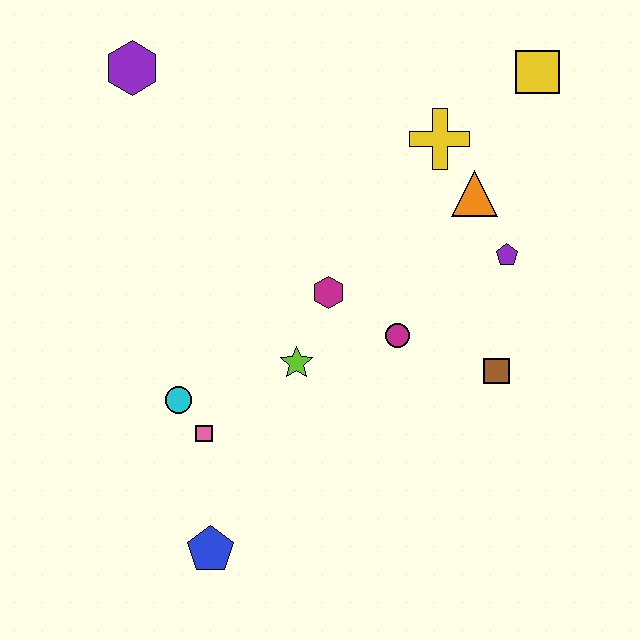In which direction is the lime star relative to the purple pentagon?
The lime star is to the left of the purple pentagon.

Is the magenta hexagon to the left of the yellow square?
Yes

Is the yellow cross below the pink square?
No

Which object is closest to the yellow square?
The yellow cross is closest to the yellow square.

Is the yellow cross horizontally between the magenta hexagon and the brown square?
Yes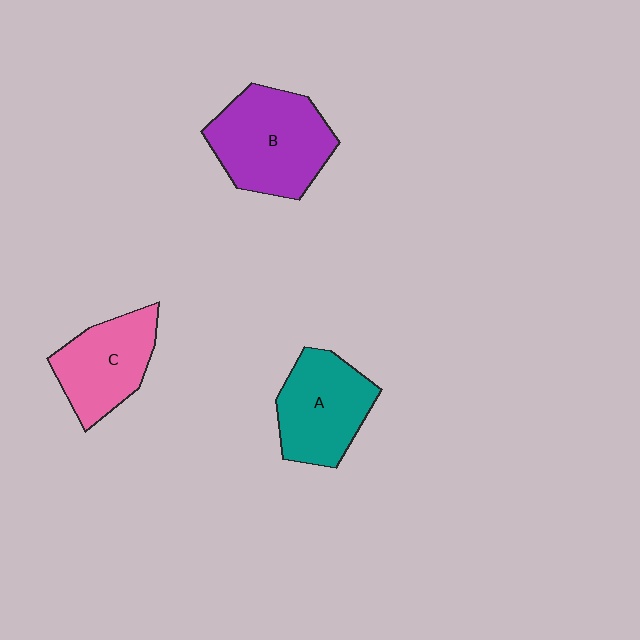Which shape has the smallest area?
Shape C (pink).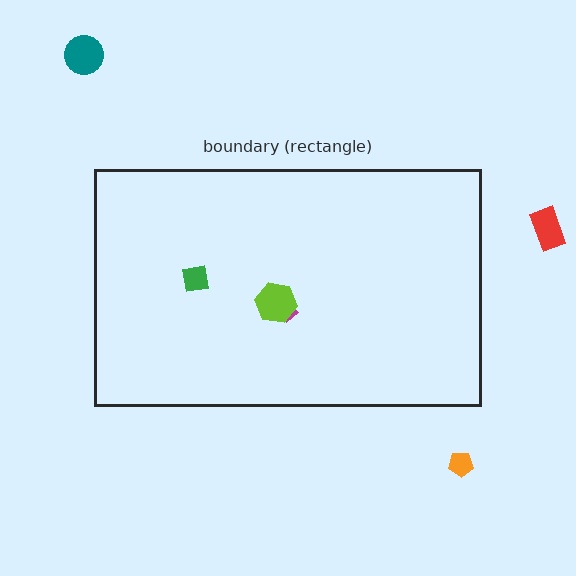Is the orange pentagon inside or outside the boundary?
Outside.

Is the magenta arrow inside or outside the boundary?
Inside.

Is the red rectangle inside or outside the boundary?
Outside.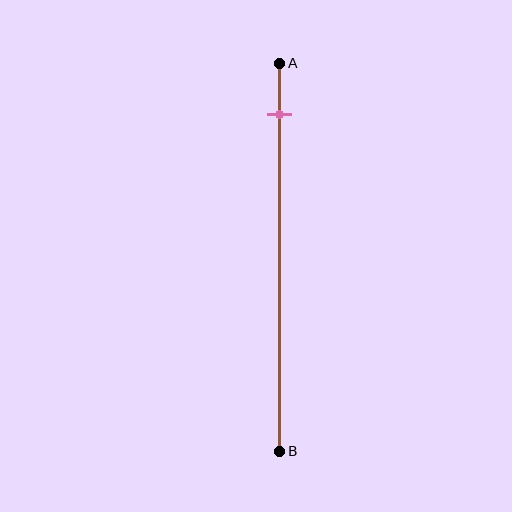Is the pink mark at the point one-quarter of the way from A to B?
No, the mark is at about 15% from A, not at the 25% one-quarter point.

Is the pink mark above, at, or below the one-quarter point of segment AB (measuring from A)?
The pink mark is above the one-quarter point of segment AB.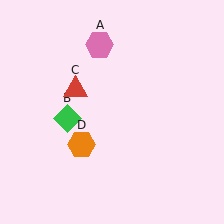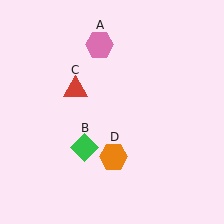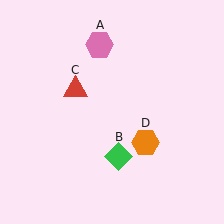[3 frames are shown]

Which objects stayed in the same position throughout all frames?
Pink hexagon (object A) and red triangle (object C) remained stationary.